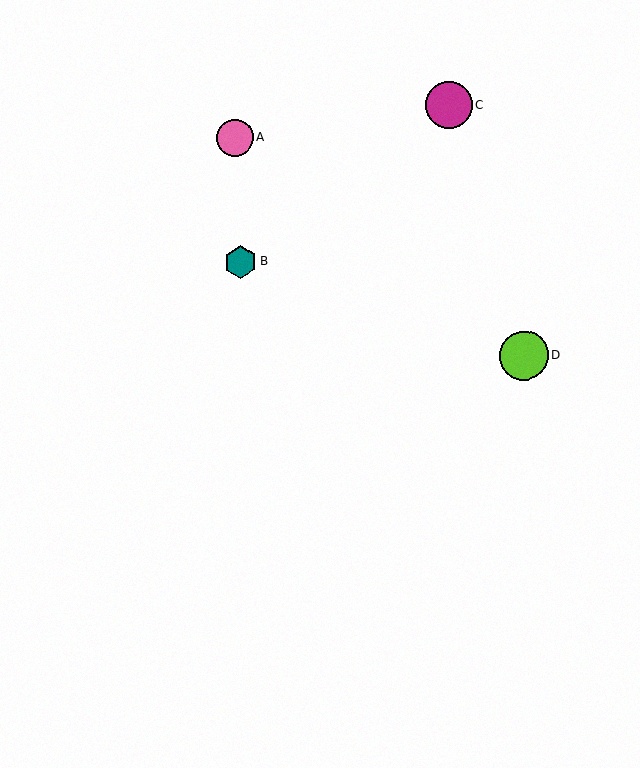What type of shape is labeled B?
Shape B is a teal hexagon.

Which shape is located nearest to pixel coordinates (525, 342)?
The lime circle (labeled D) at (524, 356) is nearest to that location.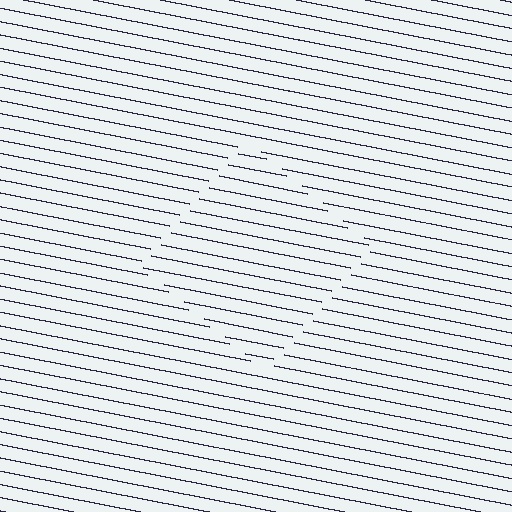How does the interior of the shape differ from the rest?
The interior of the shape contains the same grating, shifted by half a period — the contour is defined by the phase discontinuity where line-ends from the inner and outer gratings abut.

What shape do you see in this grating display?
An illusory square. The interior of the shape contains the same grating, shifted by half a period — the contour is defined by the phase discontinuity where line-ends from the inner and outer gratings abut.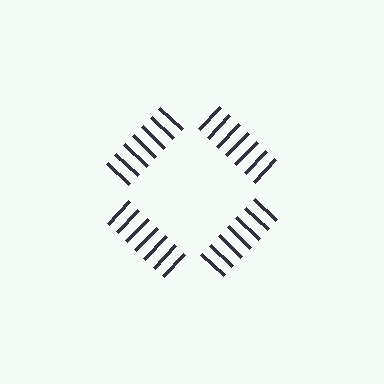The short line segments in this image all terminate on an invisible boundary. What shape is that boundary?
An illusory square — the line segments terminate on its edges but no continuous stroke is drawn.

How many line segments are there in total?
28 — 7 along each of the 4 edges.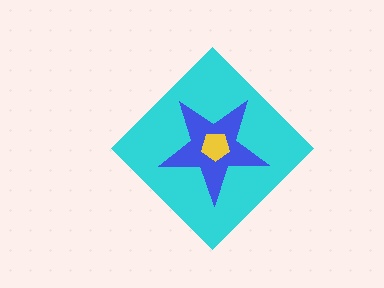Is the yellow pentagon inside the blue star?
Yes.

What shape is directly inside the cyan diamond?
The blue star.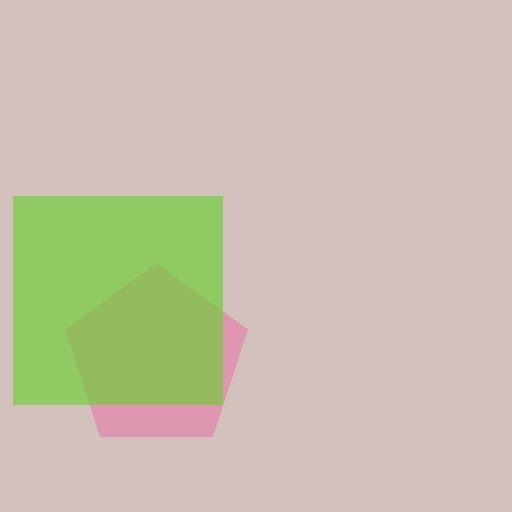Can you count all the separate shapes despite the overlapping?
Yes, there are 2 separate shapes.